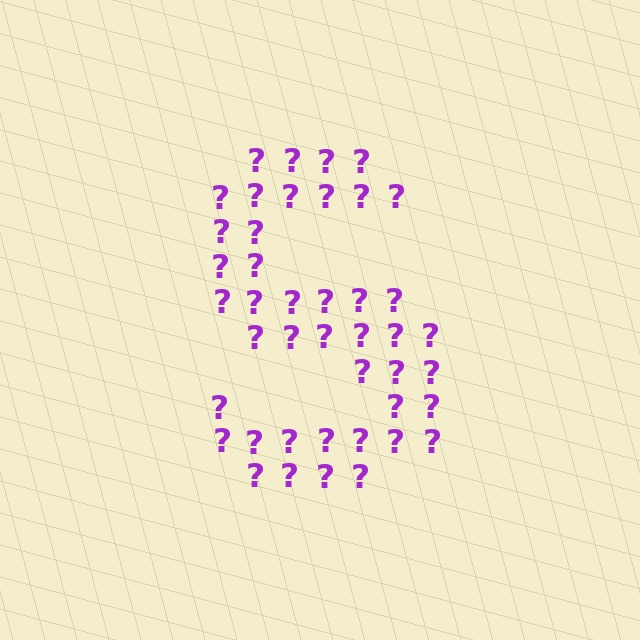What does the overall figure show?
The overall figure shows the letter S.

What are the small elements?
The small elements are question marks.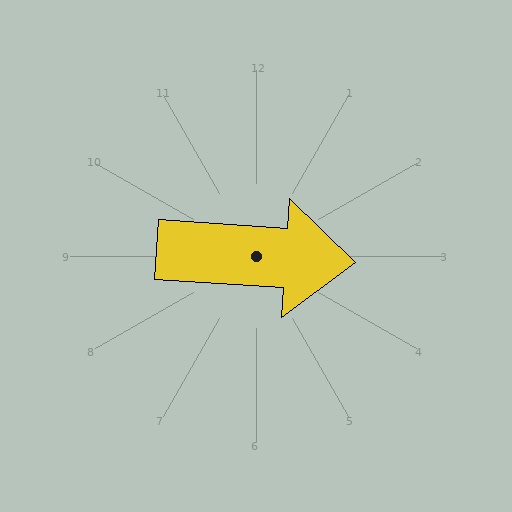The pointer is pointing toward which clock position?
Roughly 3 o'clock.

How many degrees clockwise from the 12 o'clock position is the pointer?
Approximately 94 degrees.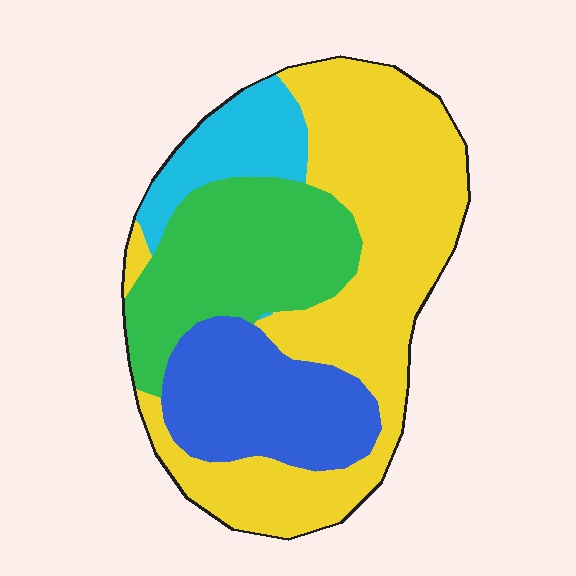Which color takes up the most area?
Yellow, at roughly 45%.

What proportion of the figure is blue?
Blue takes up about one fifth (1/5) of the figure.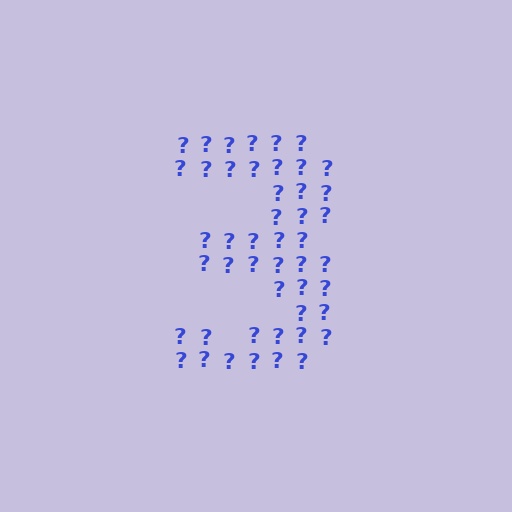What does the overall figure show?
The overall figure shows the digit 3.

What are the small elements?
The small elements are question marks.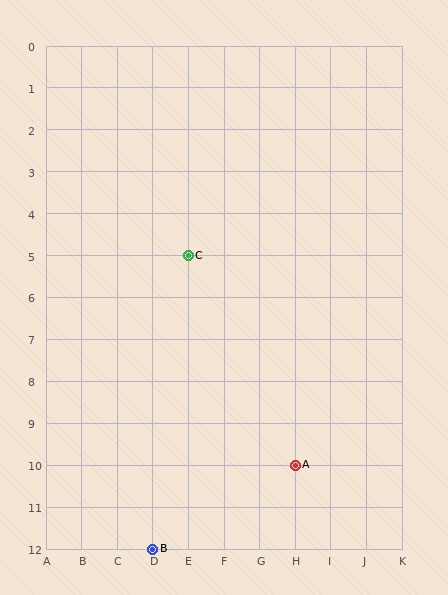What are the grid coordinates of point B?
Point B is at grid coordinates (D, 12).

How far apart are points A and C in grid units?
Points A and C are 3 columns and 5 rows apart (about 5.8 grid units diagonally).